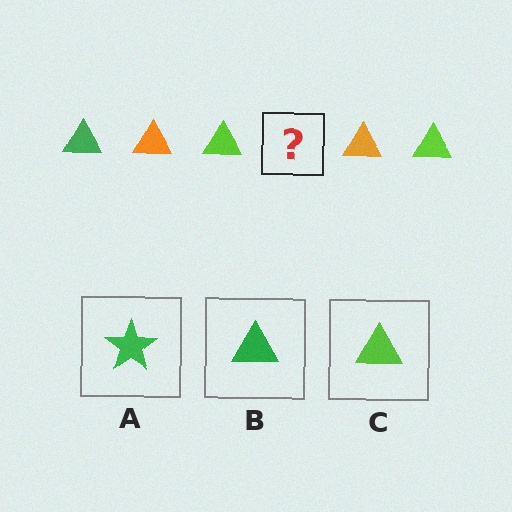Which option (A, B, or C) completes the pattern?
B.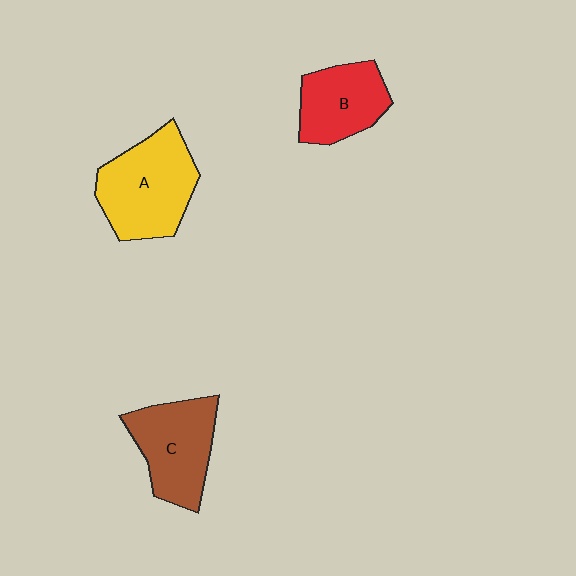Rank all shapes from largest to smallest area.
From largest to smallest: A (yellow), C (brown), B (red).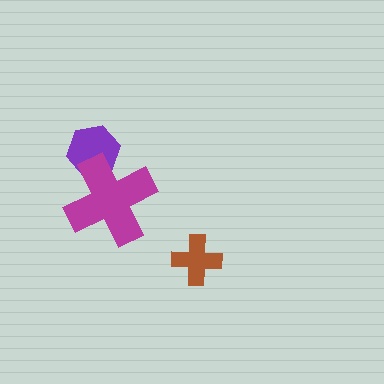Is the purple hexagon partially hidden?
Yes, it is partially covered by another shape.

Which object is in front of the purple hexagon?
The magenta cross is in front of the purple hexagon.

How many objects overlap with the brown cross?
0 objects overlap with the brown cross.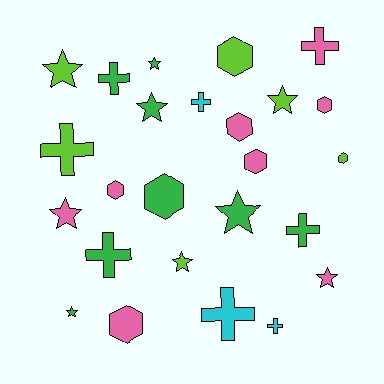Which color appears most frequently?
Pink, with 8 objects.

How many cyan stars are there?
There are no cyan stars.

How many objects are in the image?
There are 25 objects.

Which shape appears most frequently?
Star, with 9 objects.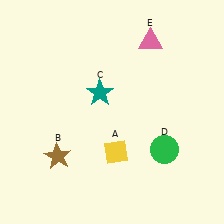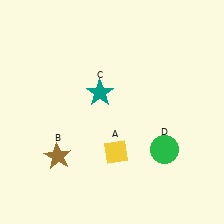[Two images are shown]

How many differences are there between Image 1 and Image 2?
There is 1 difference between the two images.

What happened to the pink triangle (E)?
The pink triangle (E) was removed in Image 2. It was in the top-right area of Image 1.